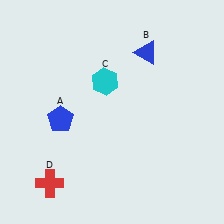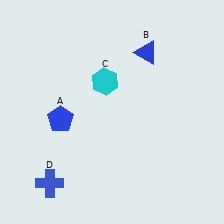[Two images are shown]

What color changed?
The cross (D) changed from red in Image 1 to blue in Image 2.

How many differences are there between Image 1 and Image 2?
There is 1 difference between the two images.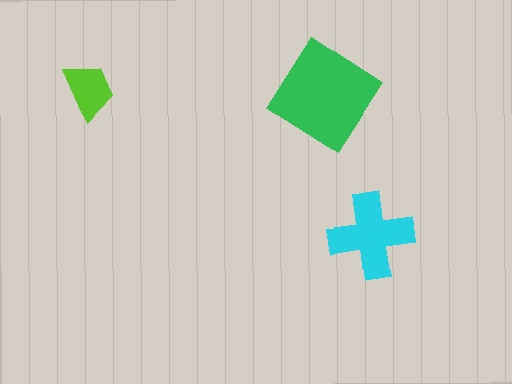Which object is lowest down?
The cyan cross is bottommost.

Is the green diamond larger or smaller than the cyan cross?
Larger.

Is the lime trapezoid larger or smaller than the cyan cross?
Smaller.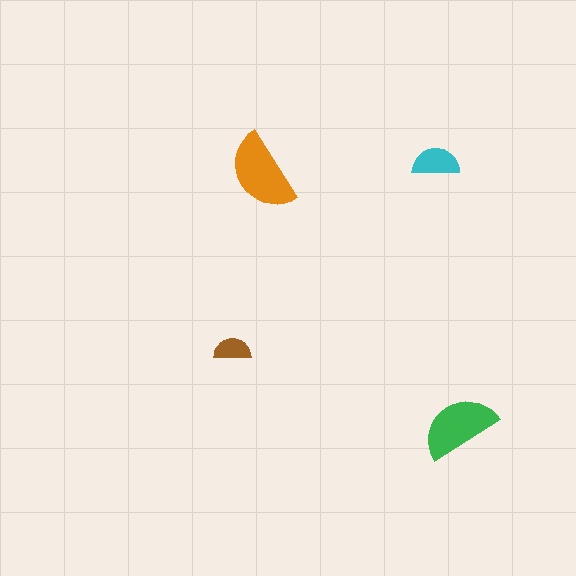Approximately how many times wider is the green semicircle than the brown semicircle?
About 2 times wider.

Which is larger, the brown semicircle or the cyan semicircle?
The cyan one.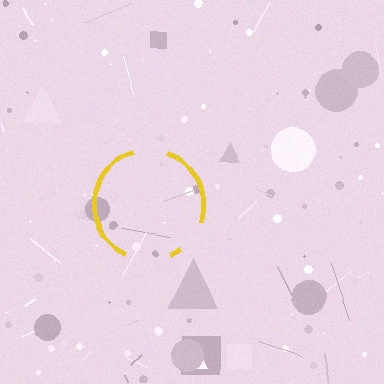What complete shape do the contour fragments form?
The contour fragments form a circle.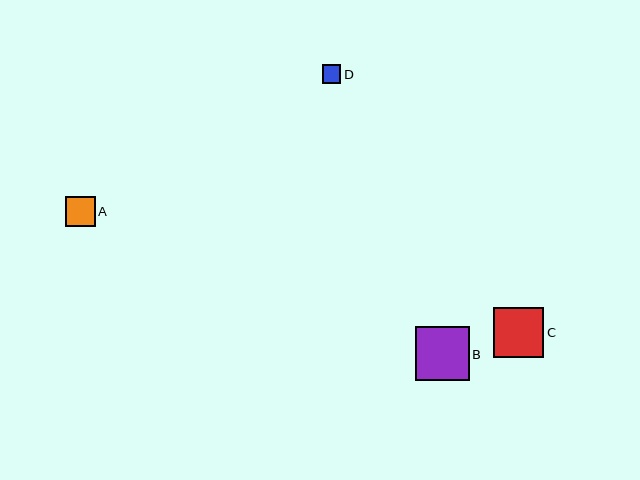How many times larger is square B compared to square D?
Square B is approximately 2.9 times the size of square D.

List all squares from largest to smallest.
From largest to smallest: B, C, A, D.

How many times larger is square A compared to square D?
Square A is approximately 1.6 times the size of square D.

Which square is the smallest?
Square D is the smallest with a size of approximately 19 pixels.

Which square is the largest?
Square B is the largest with a size of approximately 54 pixels.